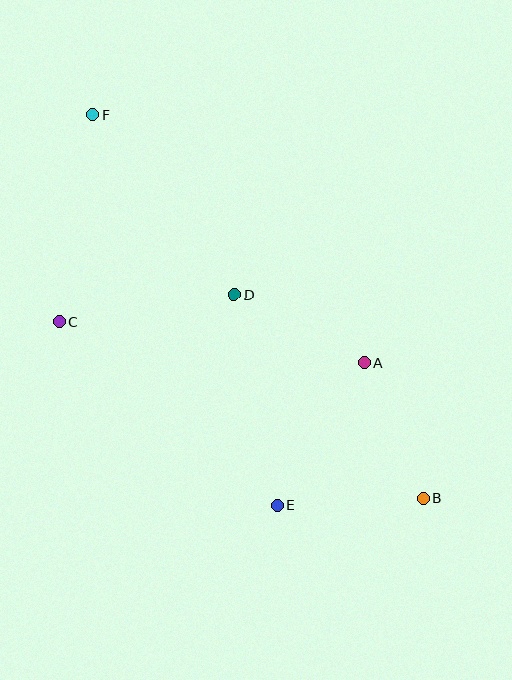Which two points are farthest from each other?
Points B and F are farthest from each other.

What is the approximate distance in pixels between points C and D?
The distance between C and D is approximately 177 pixels.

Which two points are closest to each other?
Points B and E are closest to each other.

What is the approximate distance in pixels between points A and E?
The distance between A and E is approximately 167 pixels.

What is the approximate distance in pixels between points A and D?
The distance between A and D is approximately 147 pixels.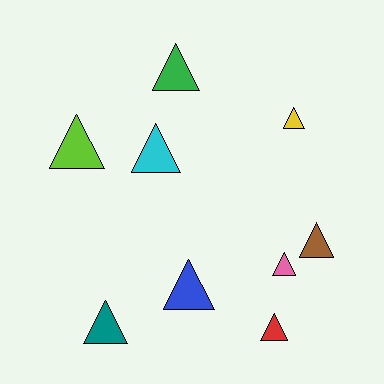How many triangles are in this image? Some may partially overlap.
There are 9 triangles.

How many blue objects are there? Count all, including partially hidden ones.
There is 1 blue object.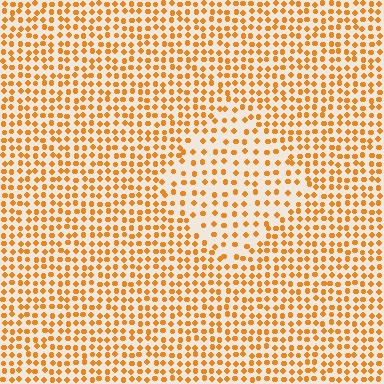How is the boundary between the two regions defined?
The boundary is defined by a change in element density (approximately 1.7x ratio). All elements are the same color, size, and shape.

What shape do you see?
I see a diamond.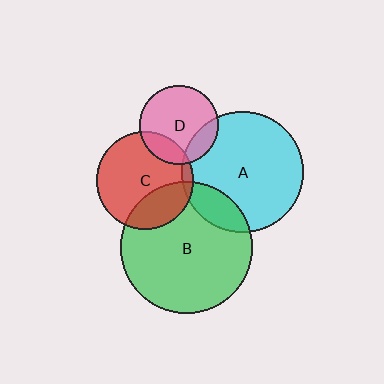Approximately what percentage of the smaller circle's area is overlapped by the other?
Approximately 5%.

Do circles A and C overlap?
Yes.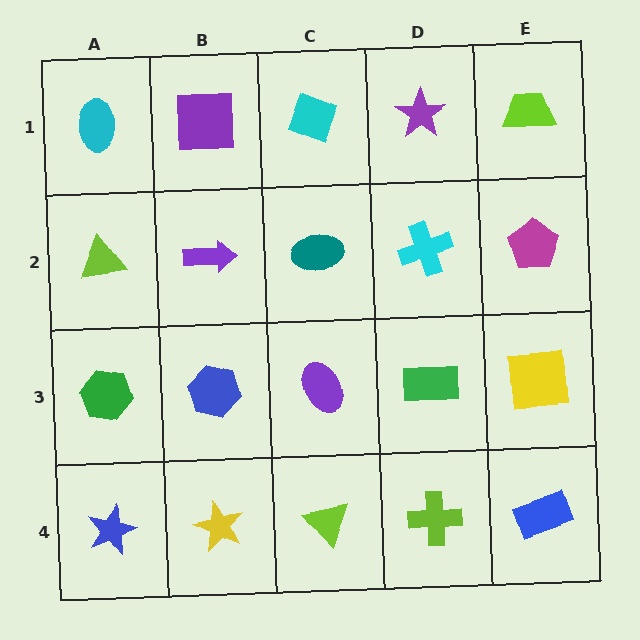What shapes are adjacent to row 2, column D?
A purple star (row 1, column D), a green rectangle (row 3, column D), a teal ellipse (row 2, column C), a magenta pentagon (row 2, column E).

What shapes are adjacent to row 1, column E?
A magenta pentagon (row 2, column E), a purple star (row 1, column D).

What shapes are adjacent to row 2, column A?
A cyan ellipse (row 1, column A), a green hexagon (row 3, column A), a purple arrow (row 2, column B).